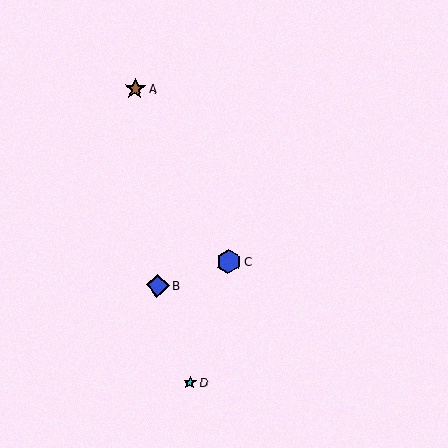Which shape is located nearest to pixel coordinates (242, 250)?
The blue hexagon (labeled C) at (228, 261) is nearest to that location.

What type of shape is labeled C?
Shape C is a blue hexagon.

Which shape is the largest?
The blue hexagon (labeled C) is the largest.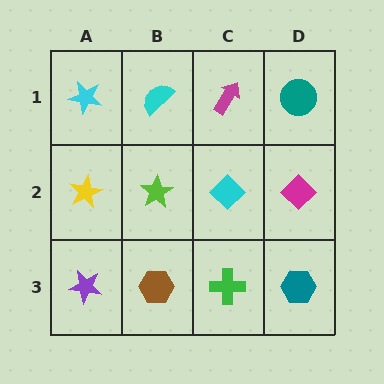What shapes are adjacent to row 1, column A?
A yellow star (row 2, column A), a cyan semicircle (row 1, column B).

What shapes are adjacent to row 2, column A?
A cyan star (row 1, column A), a purple star (row 3, column A), a lime star (row 2, column B).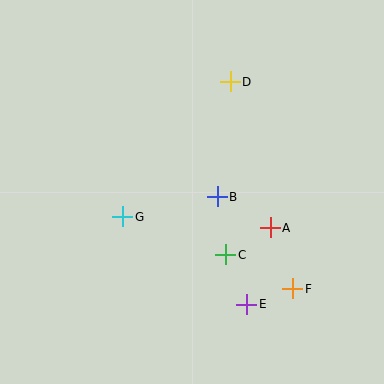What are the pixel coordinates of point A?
Point A is at (270, 228).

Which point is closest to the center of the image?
Point B at (217, 197) is closest to the center.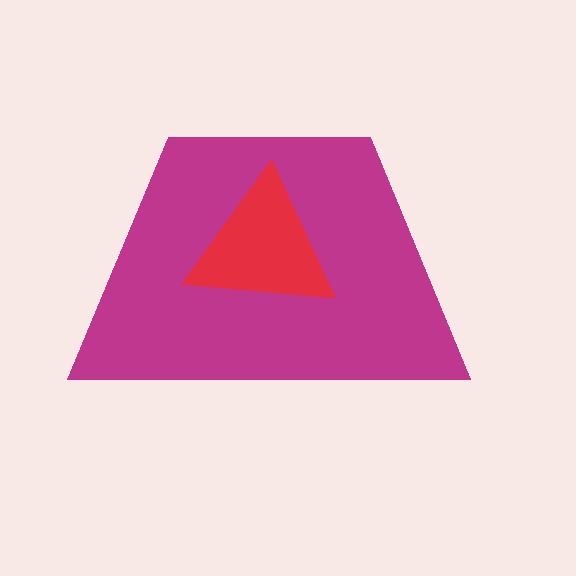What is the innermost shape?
The red triangle.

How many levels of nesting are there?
2.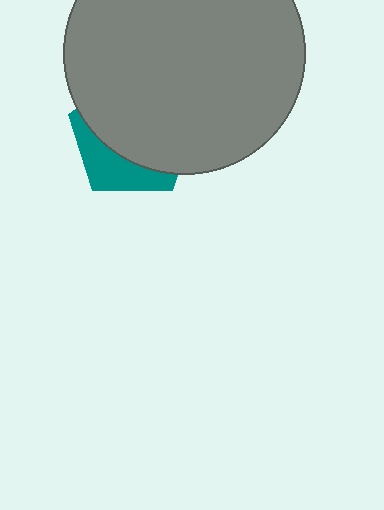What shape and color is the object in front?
The object in front is a gray circle.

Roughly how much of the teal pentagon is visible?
A small part of it is visible (roughly 30%).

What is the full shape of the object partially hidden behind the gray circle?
The partially hidden object is a teal pentagon.